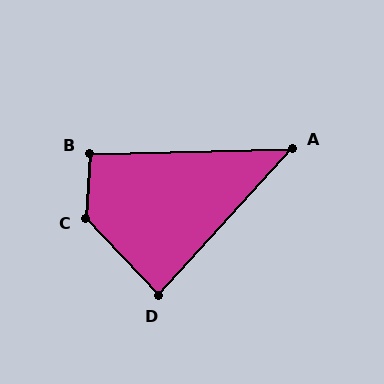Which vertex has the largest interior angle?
C, at approximately 134 degrees.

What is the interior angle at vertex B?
Approximately 95 degrees (approximately right).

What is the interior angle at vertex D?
Approximately 85 degrees (approximately right).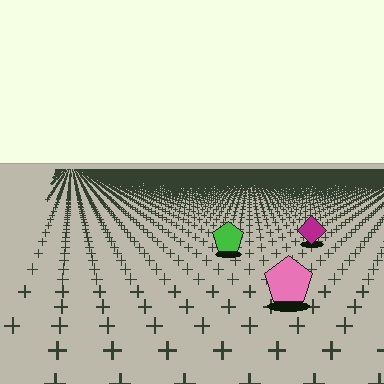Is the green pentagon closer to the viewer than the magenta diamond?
Yes. The green pentagon is closer — you can tell from the texture gradient: the ground texture is coarser near it.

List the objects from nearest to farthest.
From nearest to farthest: the pink pentagon, the green pentagon, the magenta diamond.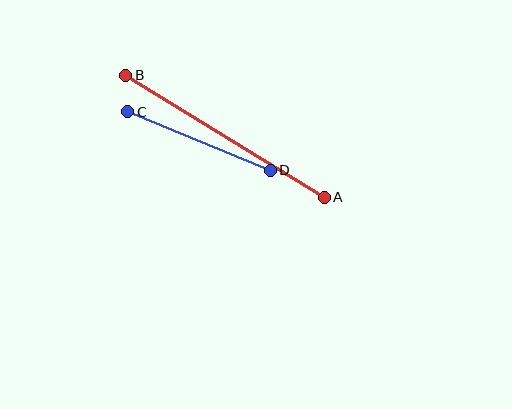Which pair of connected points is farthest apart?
Points A and B are farthest apart.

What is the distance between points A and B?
The distance is approximately 233 pixels.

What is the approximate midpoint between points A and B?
The midpoint is at approximately (225, 136) pixels.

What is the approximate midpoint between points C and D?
The midpoint is at approximately (199, 141) pixels.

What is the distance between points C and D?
The distance is approximately 154 pixels.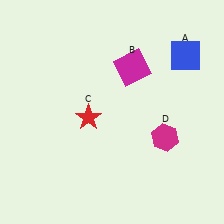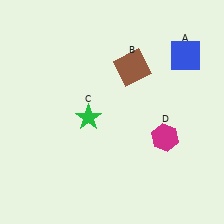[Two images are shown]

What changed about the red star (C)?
In Image 1, C is red. In Image 2, it changed to green.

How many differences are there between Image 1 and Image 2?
There are 2 differences between the two images.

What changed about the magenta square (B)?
In Image 1, B is magenta. In Image 2, it changed to brown.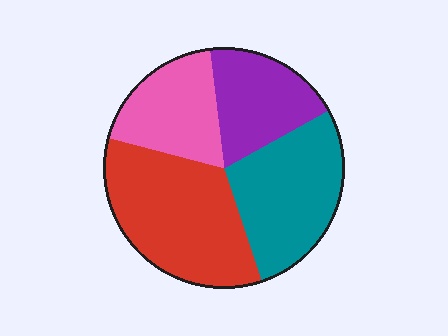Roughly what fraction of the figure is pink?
Pink takes up about one fifth (1/5) of the figure.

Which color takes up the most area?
Red, at roughly 35%.